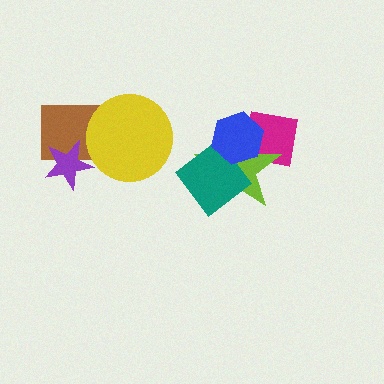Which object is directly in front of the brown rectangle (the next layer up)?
The yellow circle is directly in front of the brown rectangle.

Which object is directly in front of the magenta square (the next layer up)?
The lime star is directly in front of the magenta square.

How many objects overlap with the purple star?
1 object overlaps with the purple star.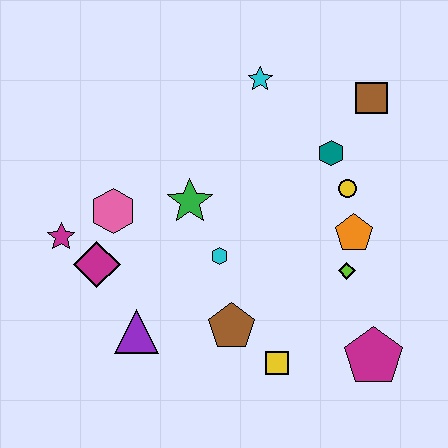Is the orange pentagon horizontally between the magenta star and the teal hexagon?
No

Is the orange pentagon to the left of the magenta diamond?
No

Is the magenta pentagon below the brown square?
Yes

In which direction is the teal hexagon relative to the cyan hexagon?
The teal hexagon is to the right of the cyan hexagon.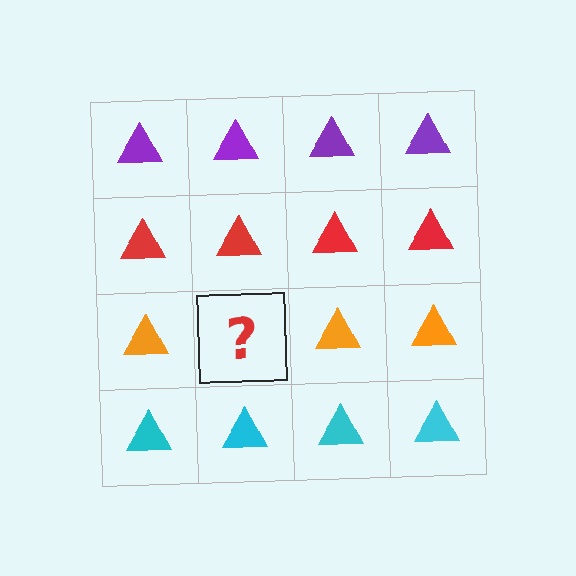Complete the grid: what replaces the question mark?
The question mark should be replaced with an orange triangle.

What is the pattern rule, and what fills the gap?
The rule is that each row has a consistent color. The gap should be filled with an orange triangle.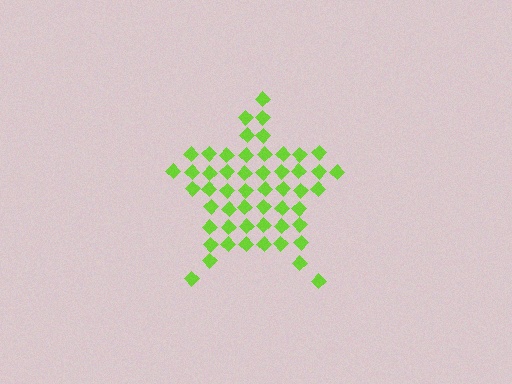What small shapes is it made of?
It is made of small diamonds.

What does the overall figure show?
The overall figure shows a star.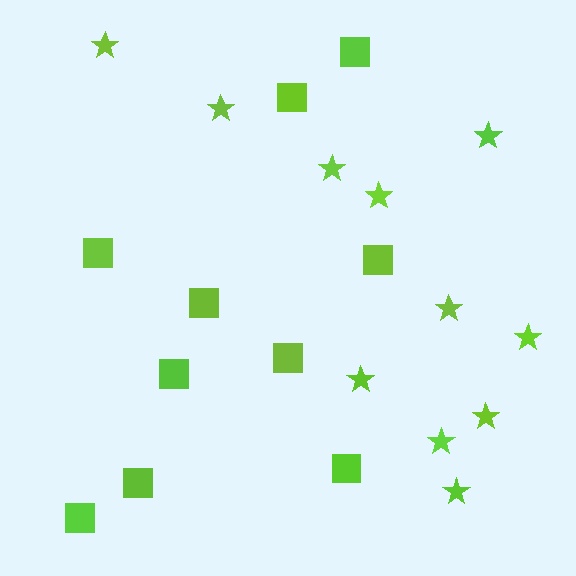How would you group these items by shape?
There are 2 groups: one group of stars (11) and one group of squares (10).